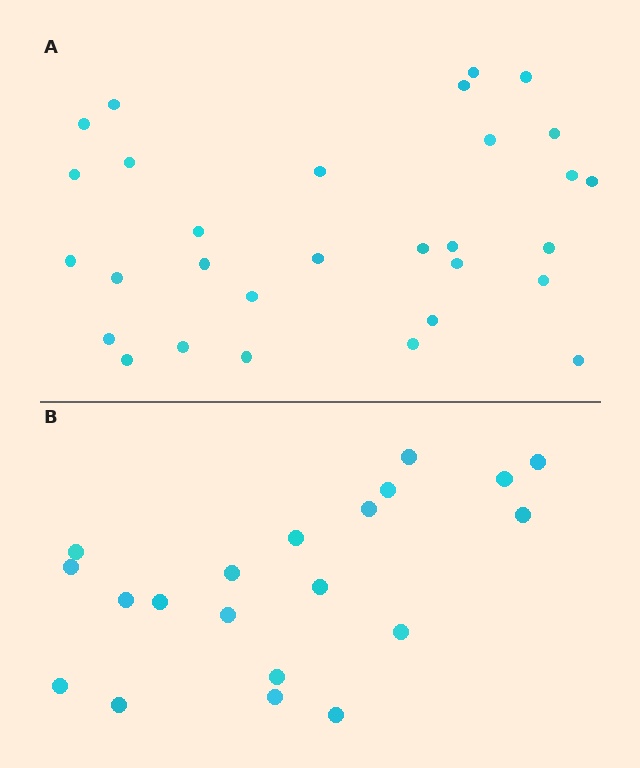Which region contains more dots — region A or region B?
Region A (the top region) has more dots.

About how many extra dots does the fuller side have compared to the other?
Region A has roughly 10 or so more dots than region B.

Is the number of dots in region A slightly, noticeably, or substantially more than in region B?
Region A has substantially more. The ratio is roughly 1.5 to 1.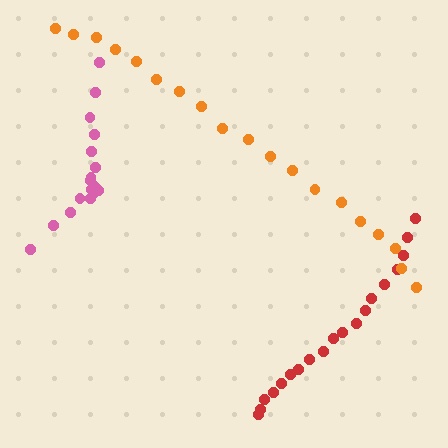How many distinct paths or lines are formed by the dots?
There are 3 distinct paths.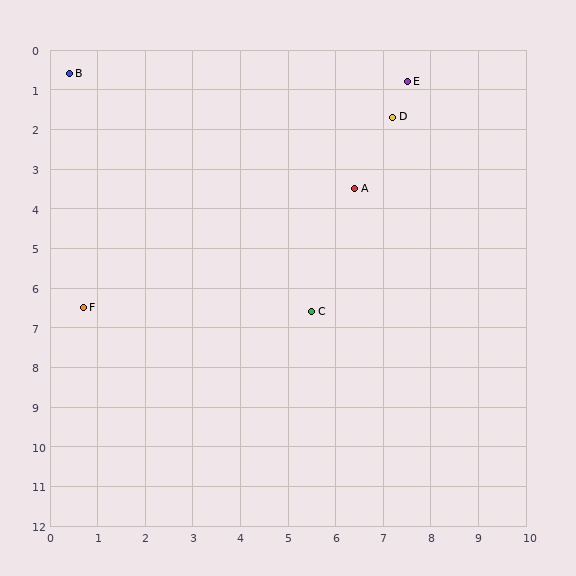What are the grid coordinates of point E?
Point E is at approximately (7.5, 0.8).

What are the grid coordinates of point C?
Point C is at approximately (5.5, 6.6).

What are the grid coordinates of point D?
Point D is at approximately (7.2, 1.7).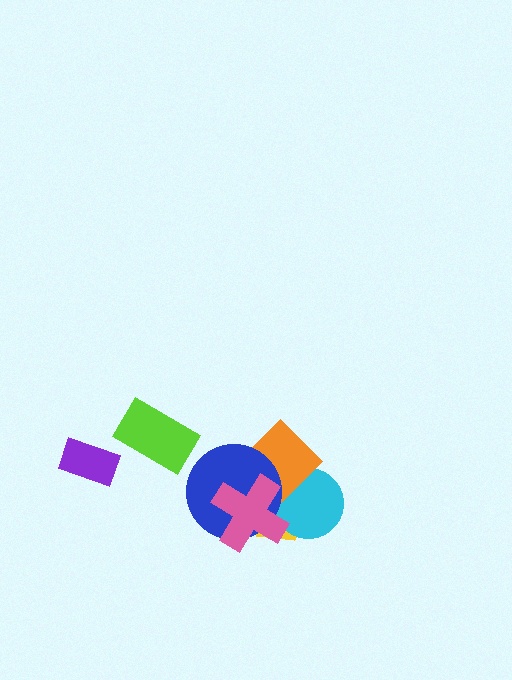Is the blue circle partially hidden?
Yes, it is partially covered by another shape.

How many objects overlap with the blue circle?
3 objects overlap with the blue circle.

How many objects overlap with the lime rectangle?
0 objects overlap with the lime rectangle.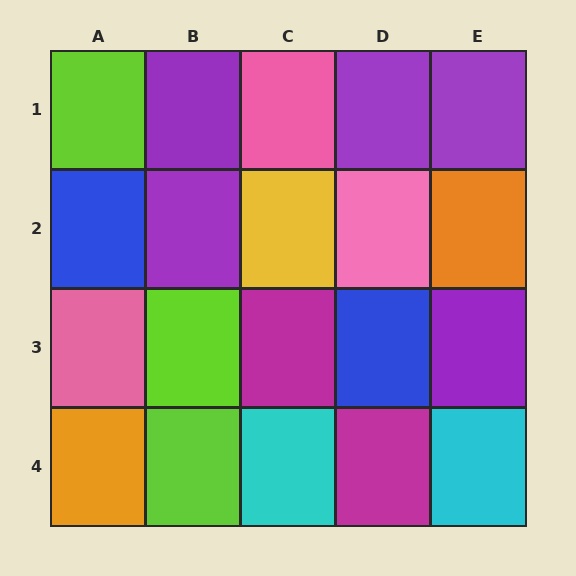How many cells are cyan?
2 cells are cyan.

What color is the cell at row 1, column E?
Purple.